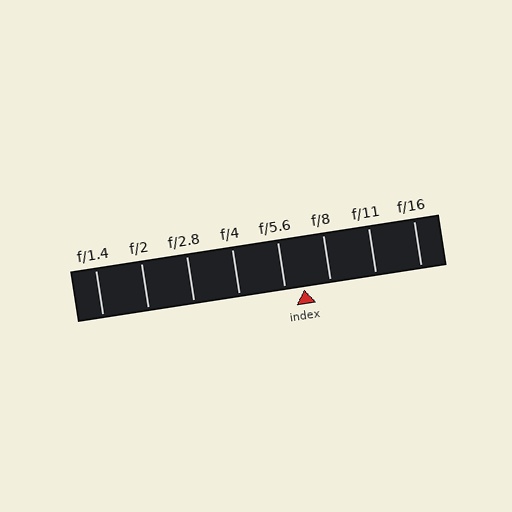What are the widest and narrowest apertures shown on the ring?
The widest aperture shown is f/1.4 and the narrowest is f/16.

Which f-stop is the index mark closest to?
The index mark is closest to f/5.6.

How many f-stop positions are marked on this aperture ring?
There are 8 f-stop positions marked.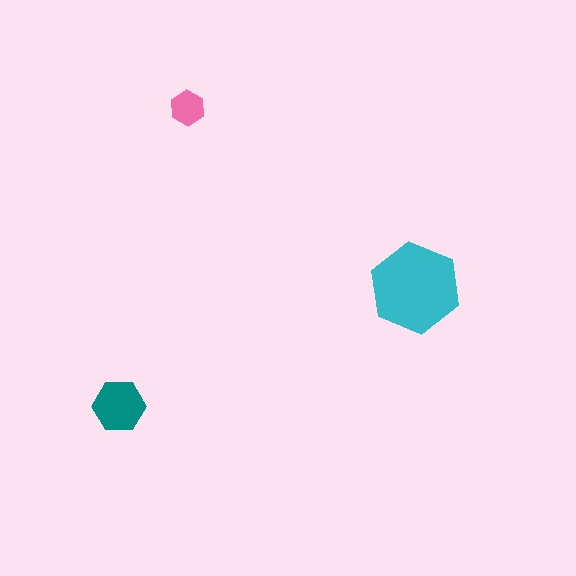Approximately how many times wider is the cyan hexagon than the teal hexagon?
About 1.5 times wider.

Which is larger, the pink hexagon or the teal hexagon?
The teal one.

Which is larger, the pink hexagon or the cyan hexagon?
The cyan one.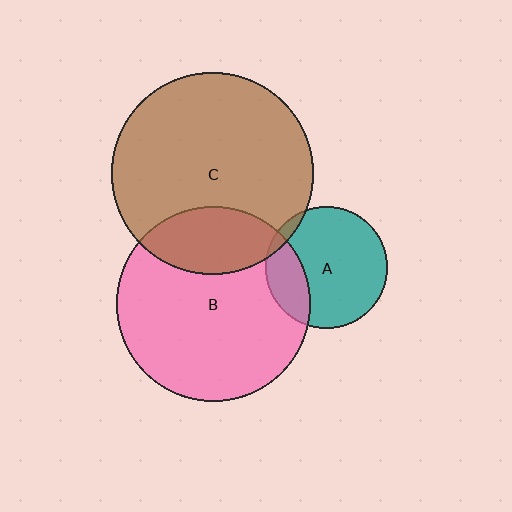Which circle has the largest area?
Circle C (brown).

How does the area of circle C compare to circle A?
Approximately 2.7 times.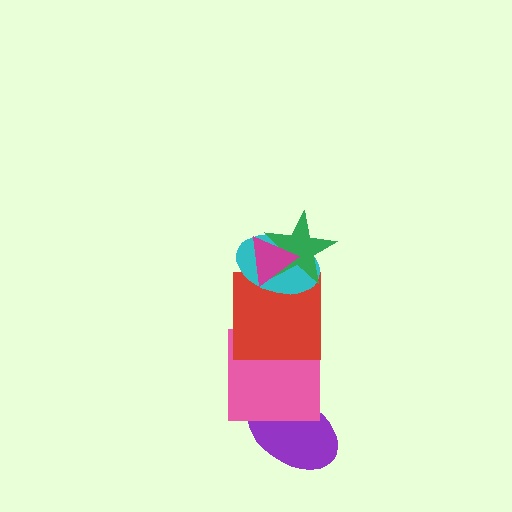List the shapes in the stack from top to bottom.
From top to bottom: the magenta triangle, the green star, the cyan ellipse, the red square, the pink square, the purple ellipse.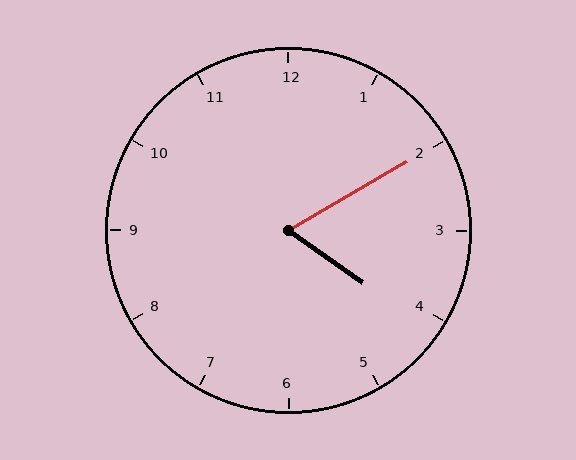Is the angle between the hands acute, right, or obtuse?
It is acute.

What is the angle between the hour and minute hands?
Approximately 65 degrees.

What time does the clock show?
4:10.